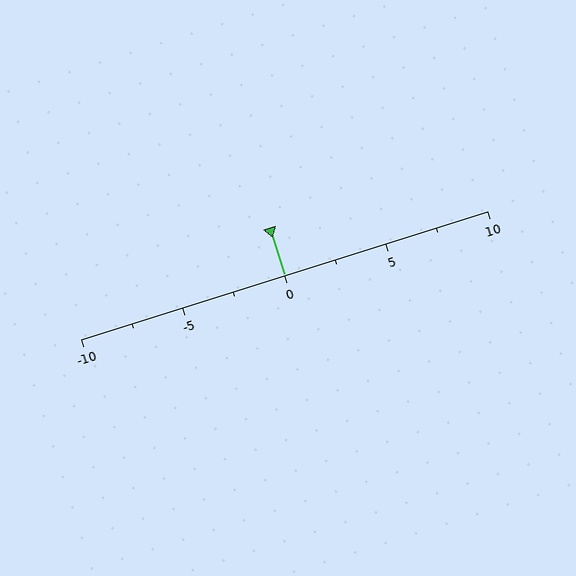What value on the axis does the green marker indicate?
The marker indicates approximately 0.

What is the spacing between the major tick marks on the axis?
The major ticks are spaced 5 apart.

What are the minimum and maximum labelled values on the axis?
The axis runs from -10 to 10.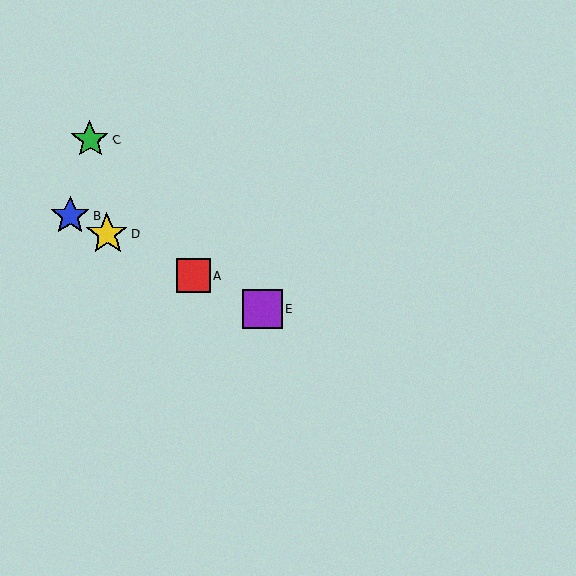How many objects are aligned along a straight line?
4 objects (A, B, D, E) are aligned along a straight line.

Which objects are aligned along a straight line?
Objects A, B, D, E are aligned along a straight line.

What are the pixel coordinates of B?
Object B is at (70, 216).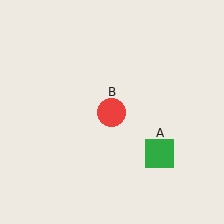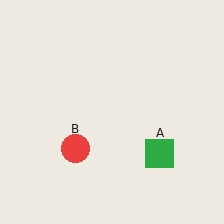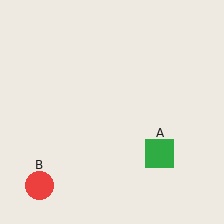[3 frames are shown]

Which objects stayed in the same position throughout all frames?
Green square (object A) remained stationary.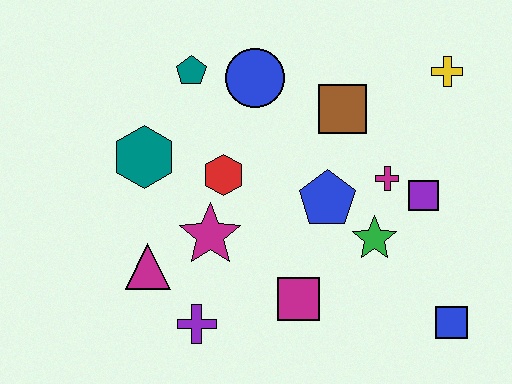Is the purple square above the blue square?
Yes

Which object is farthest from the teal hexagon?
The blue square is farthest from the teal hexagon.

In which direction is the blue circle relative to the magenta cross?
The blue circle is to the left of the magenta cross.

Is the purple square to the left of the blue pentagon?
No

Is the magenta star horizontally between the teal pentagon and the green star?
Yes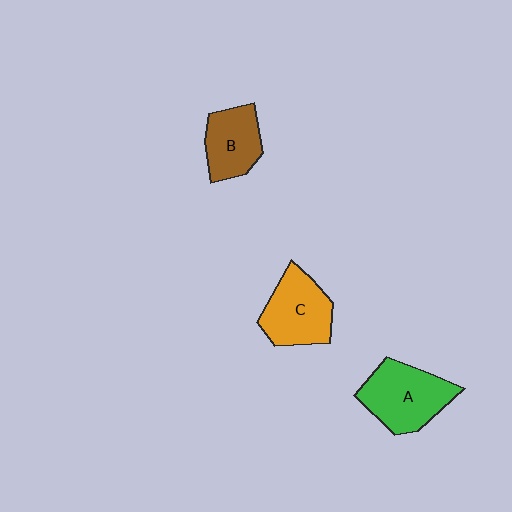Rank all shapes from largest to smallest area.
From largest to smallest: A (green), C (orange), B (brown).